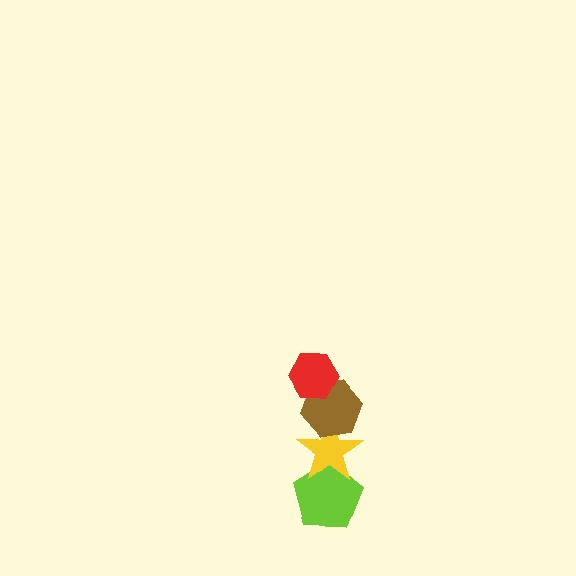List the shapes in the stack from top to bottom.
From top to bottom: the red hexagon, the brown hexagon, the yellow star, the lime pentagon.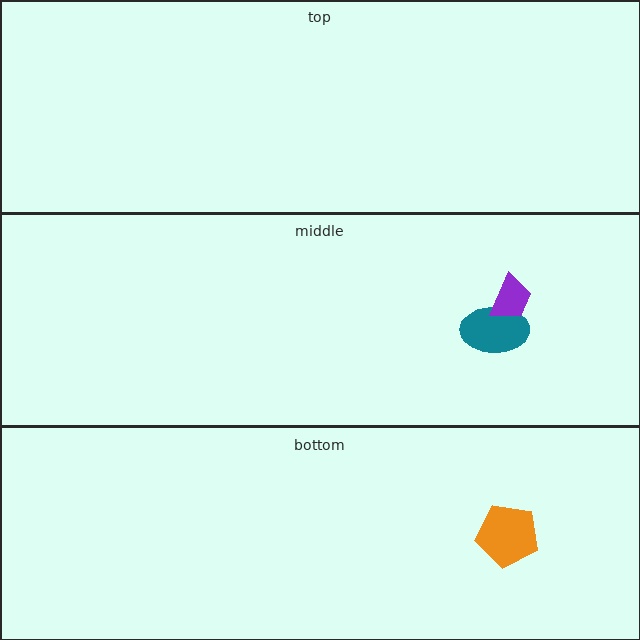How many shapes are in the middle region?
2.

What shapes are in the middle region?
The teal ellipse, the purple trapezoid.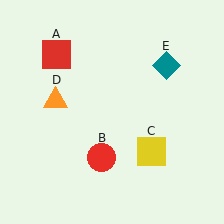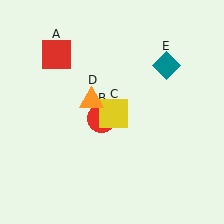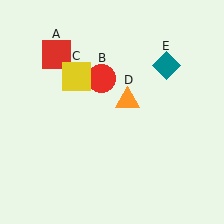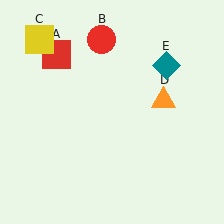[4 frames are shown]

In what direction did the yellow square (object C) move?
The yellow square (object C) moved up and to the left.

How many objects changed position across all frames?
3 objects changed position: red circle (object B), yellow square (object C), orange triangle (object D).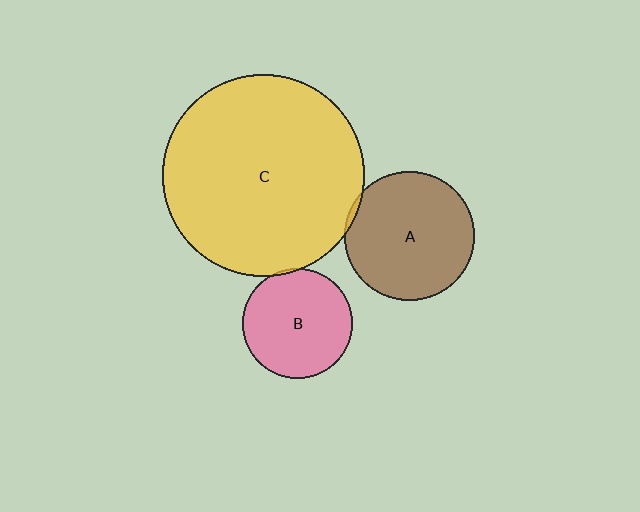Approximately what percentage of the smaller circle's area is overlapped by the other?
Approximately 5%.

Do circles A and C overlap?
Yes.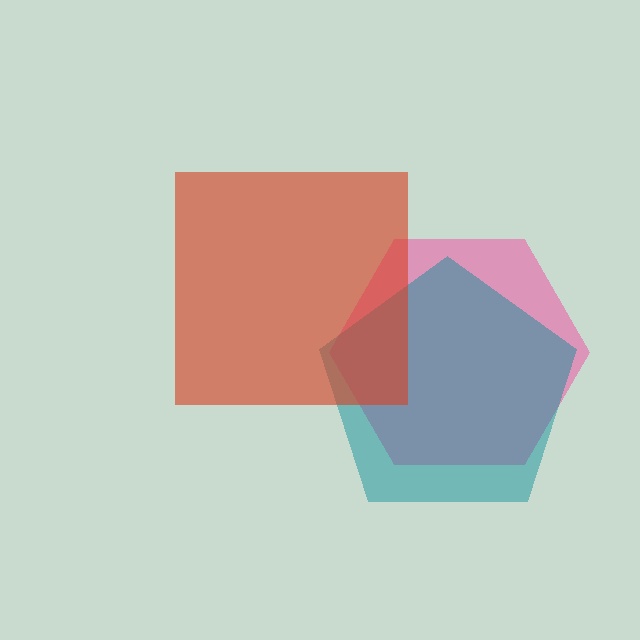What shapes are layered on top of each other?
The layered shapes are: a pink hexagon, a teal pentagon, a red square.